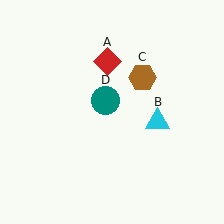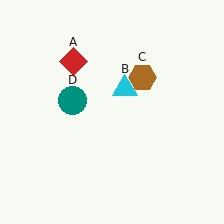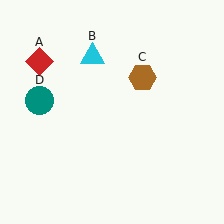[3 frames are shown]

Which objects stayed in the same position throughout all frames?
Brown hexagon (object C) remained stationary.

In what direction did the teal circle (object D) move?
The teal circle (object D) moved left.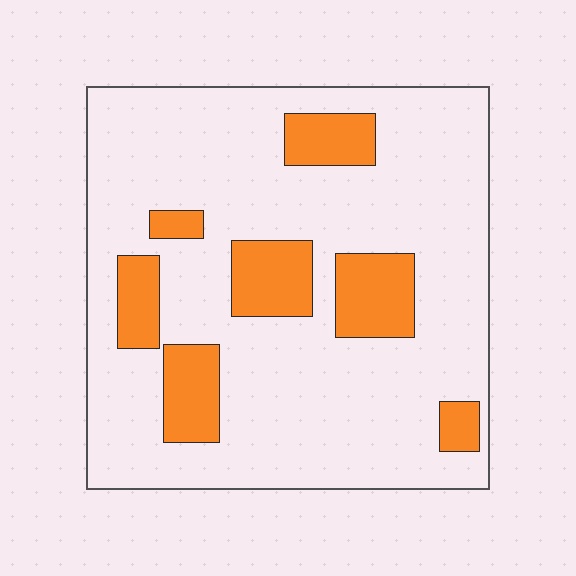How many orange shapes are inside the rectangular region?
7.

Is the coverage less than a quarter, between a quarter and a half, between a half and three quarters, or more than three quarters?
Less than a quarter.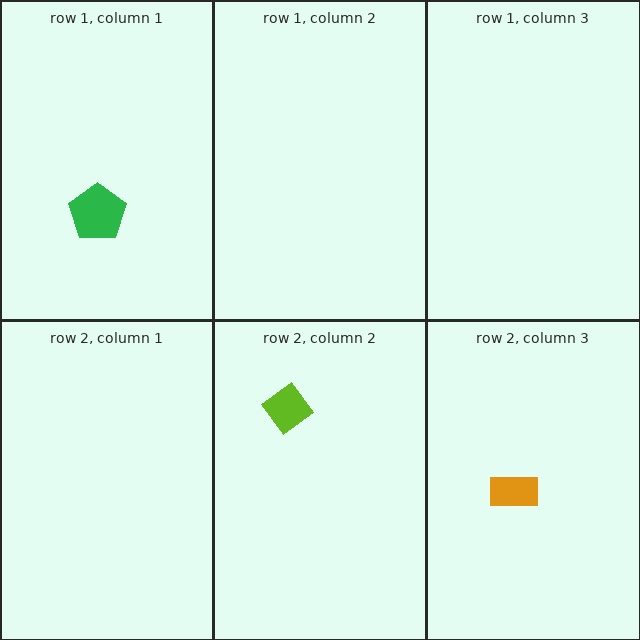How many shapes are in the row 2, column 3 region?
1.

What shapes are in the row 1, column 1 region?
The magenta triangle, the green pentagon.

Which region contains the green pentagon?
The row 1, column 1 region.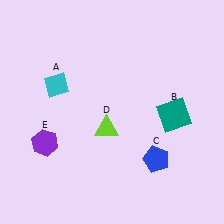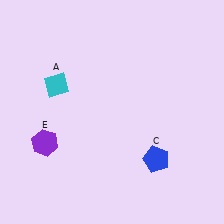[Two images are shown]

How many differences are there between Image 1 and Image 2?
There are 2 differences between the two images.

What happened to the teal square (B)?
The teal square (B) was removed in Image 2. It was in the bottom-right area of Image 1.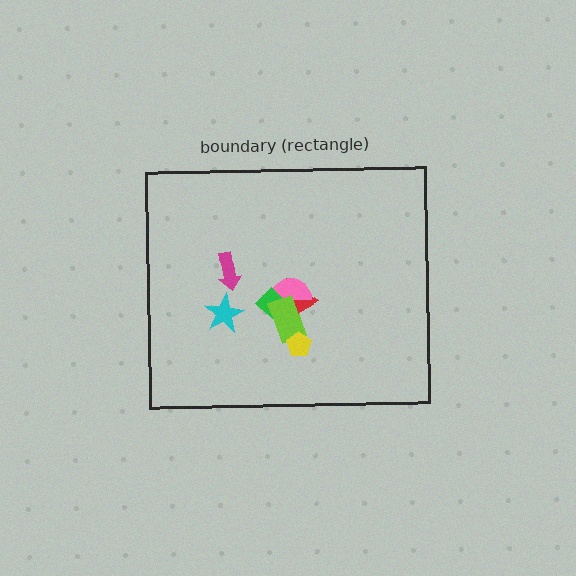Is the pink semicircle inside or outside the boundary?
Inside.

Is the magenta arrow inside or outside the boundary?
Inside.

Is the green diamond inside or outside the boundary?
Inside.